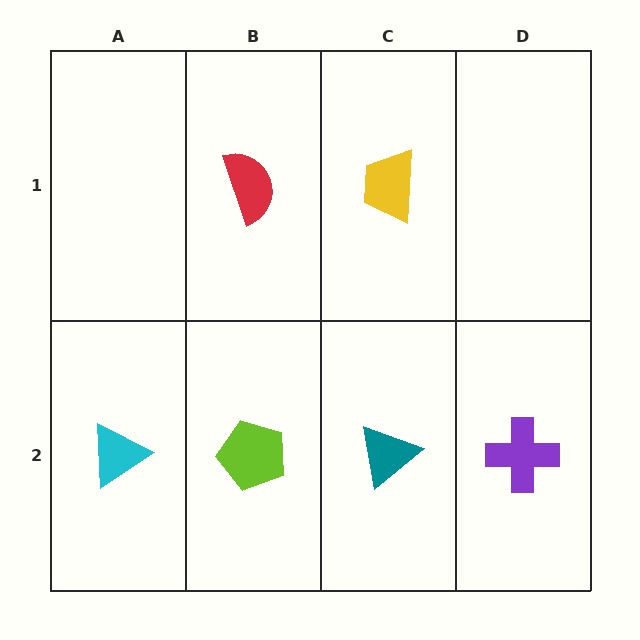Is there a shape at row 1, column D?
No, that cell is empty.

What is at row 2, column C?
A teal triangle.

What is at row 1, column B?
A red semicircle.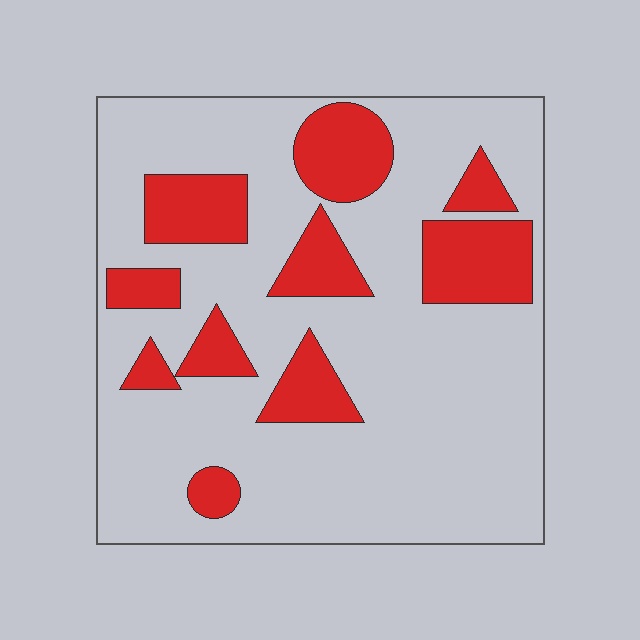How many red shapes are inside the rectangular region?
10.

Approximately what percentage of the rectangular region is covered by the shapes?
Approximately 25%.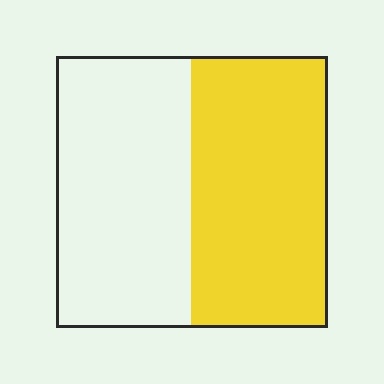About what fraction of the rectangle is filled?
About one half (1/2).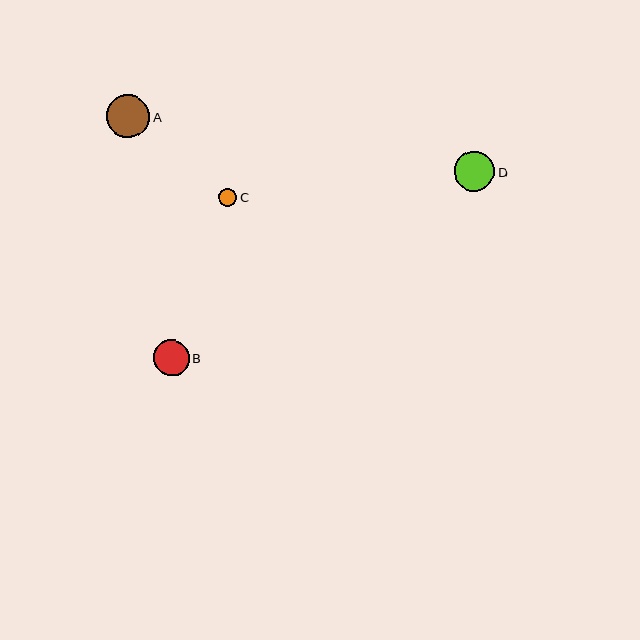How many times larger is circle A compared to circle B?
Circle A is approximately 1.2 times the size of circle B.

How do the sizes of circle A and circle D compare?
Circle A and circle D are approximately the same size.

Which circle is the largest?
Circle A is the largest with a size of approximately 43 pixels.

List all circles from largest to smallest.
From largest to smallest: A, D, B, C.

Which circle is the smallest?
Circle C is the smallest with a size of approximately 18 pixels.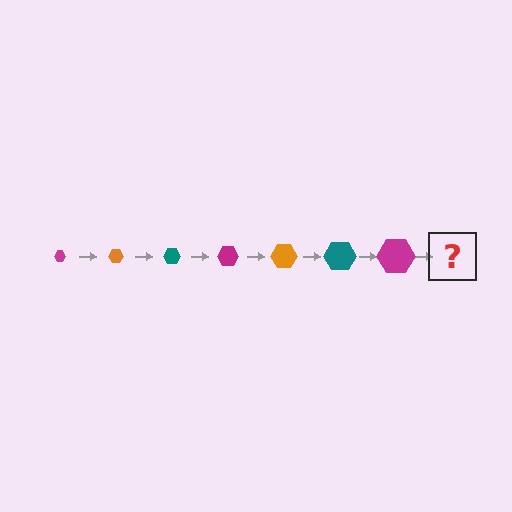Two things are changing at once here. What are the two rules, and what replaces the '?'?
The two rules are that the hexagon grows larger each step and the color cycles through magenta, orange, and teal. The '?' should be an orange hexagon, larger than the previous one.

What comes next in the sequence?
The next element should be an orange hexagon, larger than the previous one.